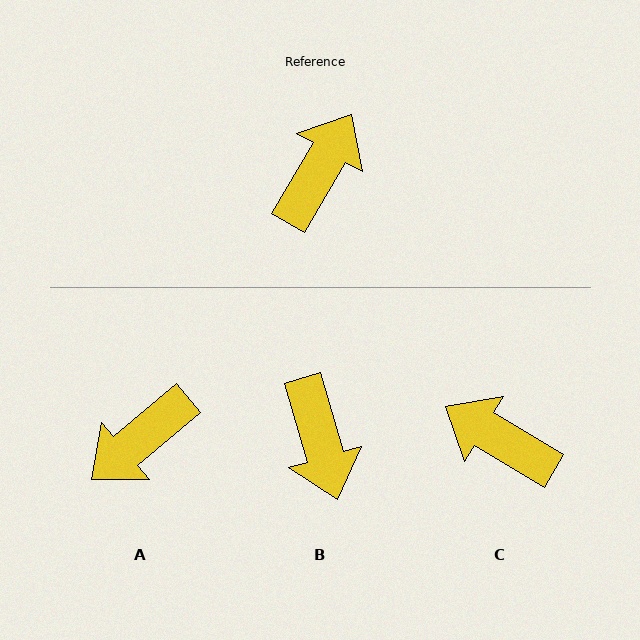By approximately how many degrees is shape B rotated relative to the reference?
Approximately 134 degrees clockwise.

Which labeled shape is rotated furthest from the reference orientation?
A, about 161 degrees away.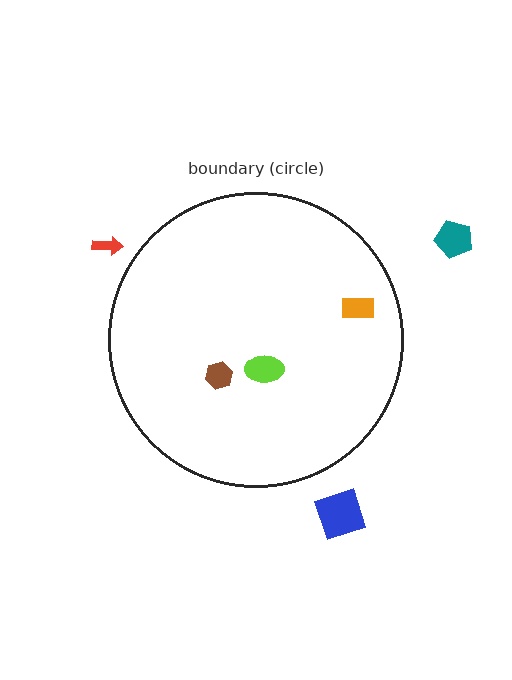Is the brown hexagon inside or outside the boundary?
Inside.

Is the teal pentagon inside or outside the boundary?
Outside.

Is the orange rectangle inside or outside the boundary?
Inside.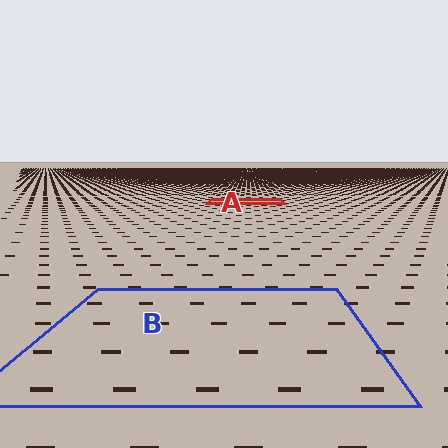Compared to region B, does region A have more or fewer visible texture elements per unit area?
Region A has more texture elements per unit area — they are packed more densely because it is farther away.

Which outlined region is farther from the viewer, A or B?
Region A is farther from the viewer — the texture elements inside it appear smaller and more densely packed.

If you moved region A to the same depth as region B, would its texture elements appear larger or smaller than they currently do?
They would appear larger. At a closer depth, the same texture elements are projected at a bigger on-screen size.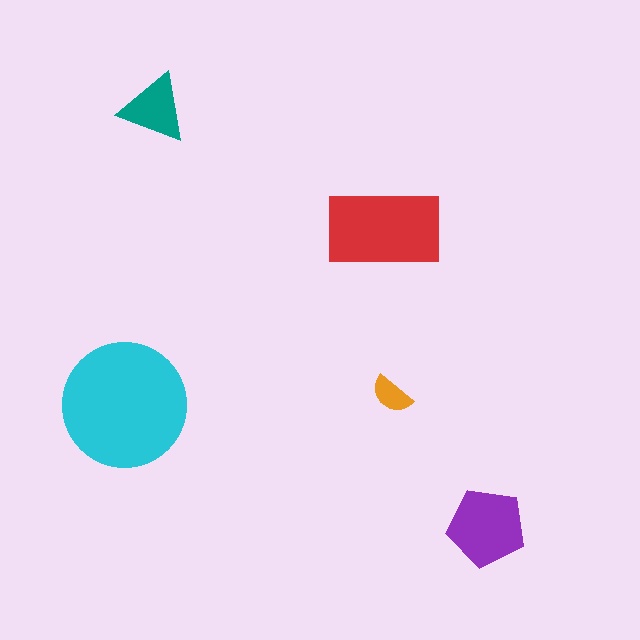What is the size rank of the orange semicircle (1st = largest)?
5th.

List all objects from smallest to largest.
The orange semicircle, the teal triangle, the purple pentagon, the red rectangle, the cyan circle.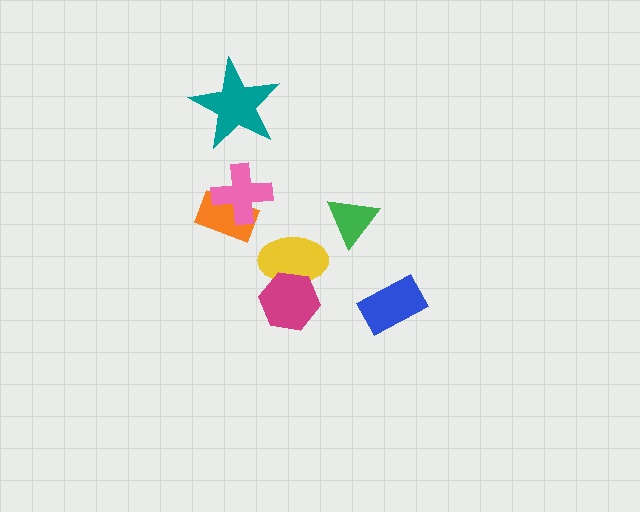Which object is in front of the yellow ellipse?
The magenta hexagon is in front of the yellow ellipse.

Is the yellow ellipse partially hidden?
Yes, it is partially covered by another shape.